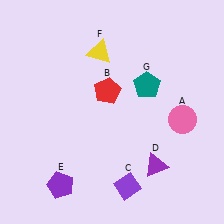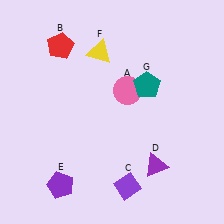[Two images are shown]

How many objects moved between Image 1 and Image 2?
2 objects moved between the two images.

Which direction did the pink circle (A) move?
The pink circle (A) moved left.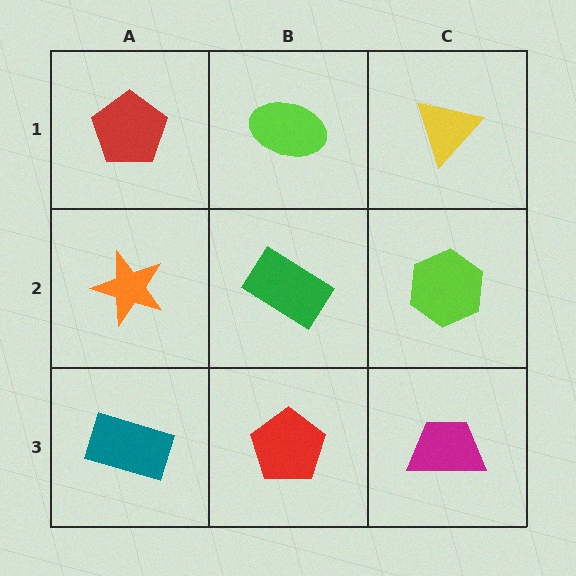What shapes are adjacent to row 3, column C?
A lime hexagon (row 2, column C), a red pentagon (row 3, column B).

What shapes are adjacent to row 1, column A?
An orange star (row 2, column A), a lime ellipse (row 1, column B).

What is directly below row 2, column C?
A magenta trapezoid.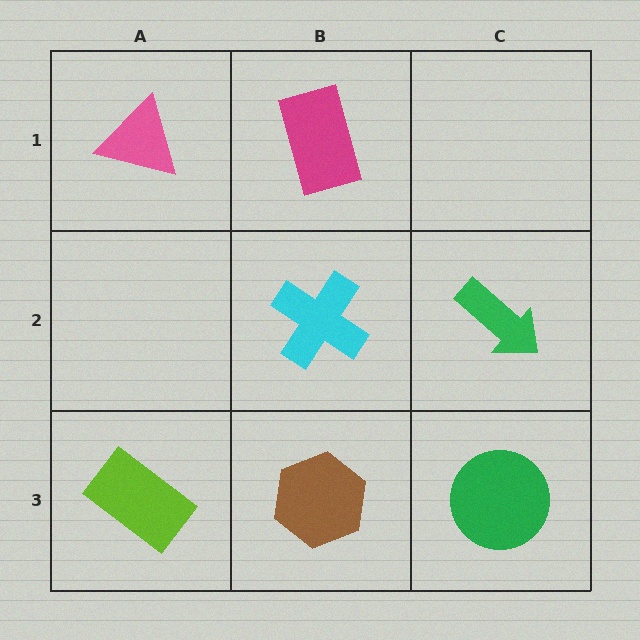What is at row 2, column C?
A green arrow.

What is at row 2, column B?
A cyan cross.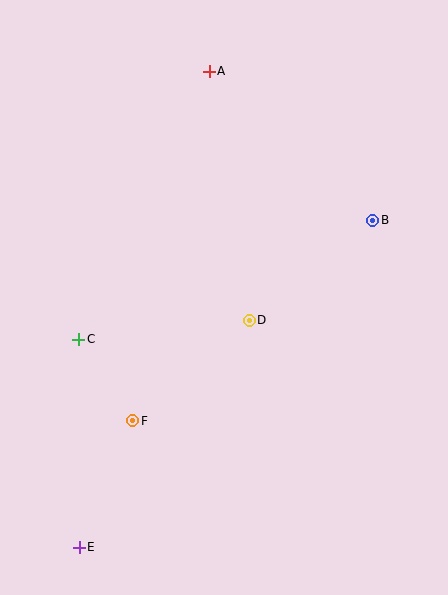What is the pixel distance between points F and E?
The distance between F and E is 138 pixels.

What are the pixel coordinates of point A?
Point A is at (209, 71).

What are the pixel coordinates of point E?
Point E is at (79, 547).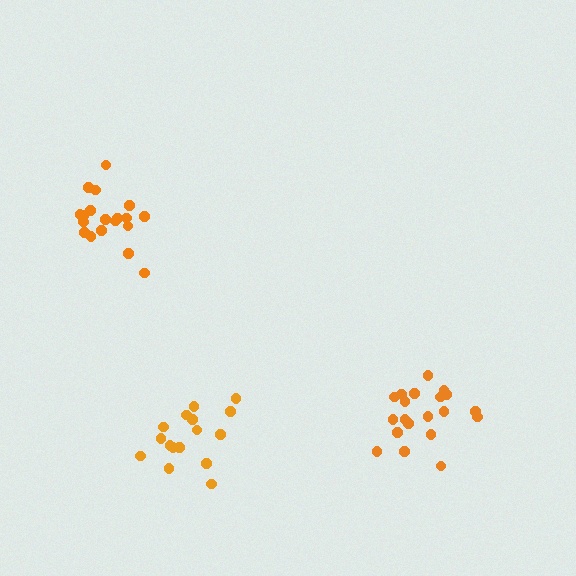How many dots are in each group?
Group 1: 20 dots, Group 2: 19 dots, Group 3: 16 dots (55 total).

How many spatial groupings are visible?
There are 3 spatial groupings.